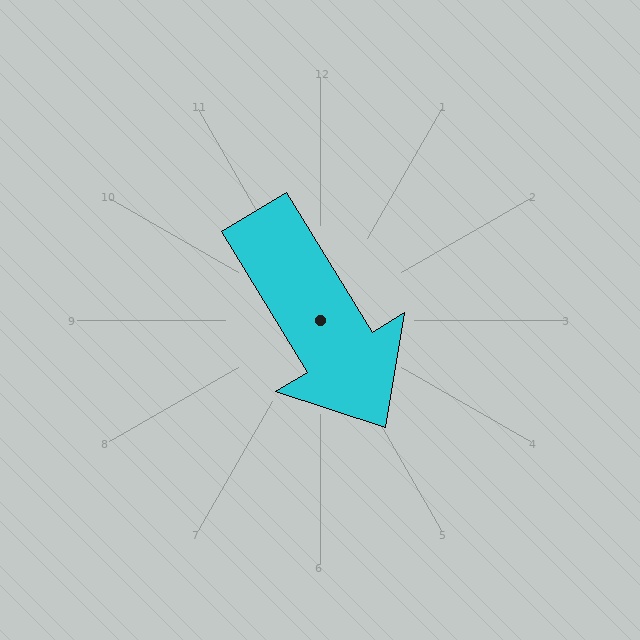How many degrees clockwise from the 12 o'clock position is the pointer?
Approximately 149 degrees.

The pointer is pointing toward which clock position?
Roughly 5 o'clock.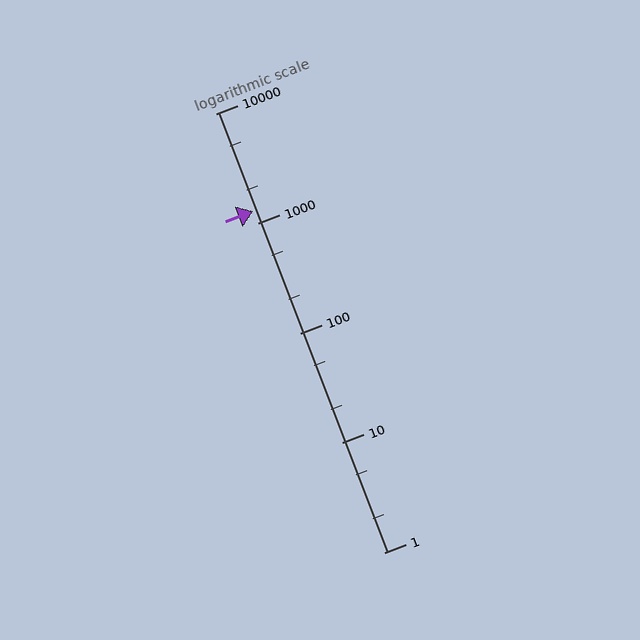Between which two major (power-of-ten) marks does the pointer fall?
The pointer is between 1000 and 10000.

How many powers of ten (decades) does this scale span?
The scale spans 4 decades, from 1 to 10000.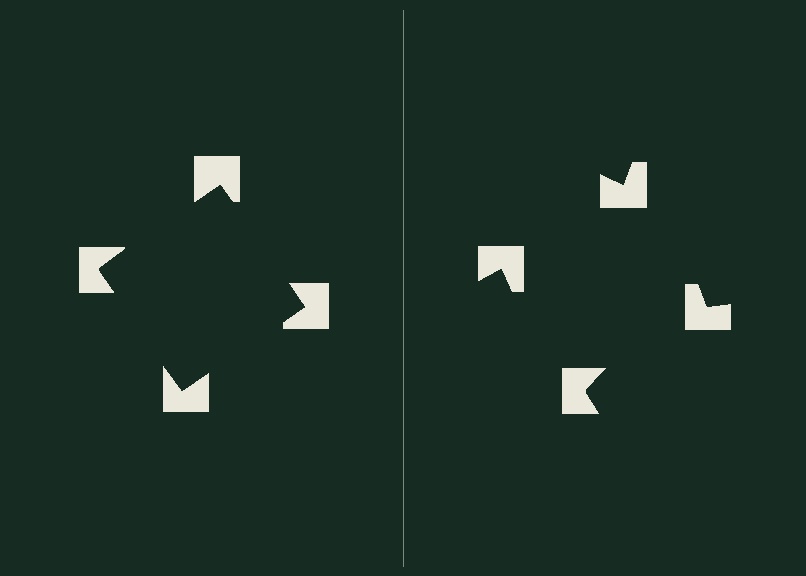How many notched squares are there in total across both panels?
8 — 4 on each side.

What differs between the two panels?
The notched squares are positioned identically on both sides; only the wedge orientations differ. On the left they align to a square; on the right they are misaligned.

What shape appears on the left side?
An illusory square.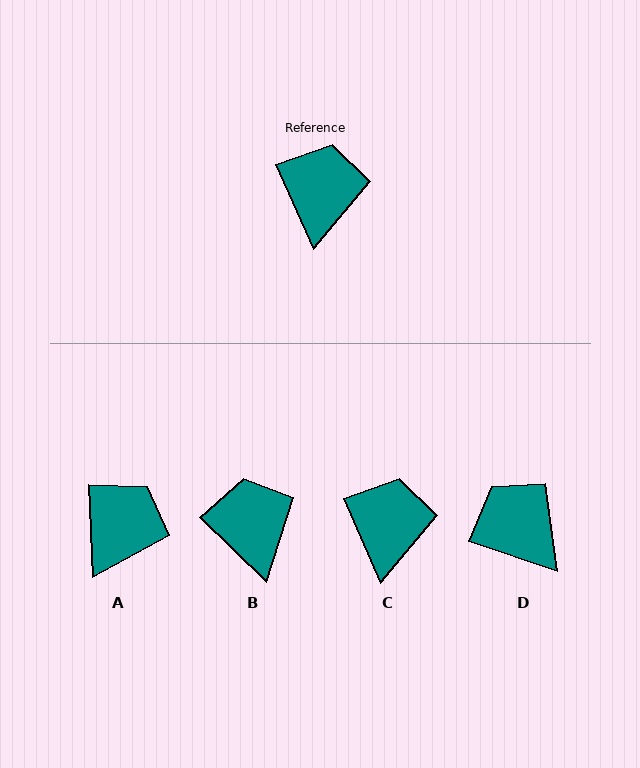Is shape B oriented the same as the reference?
No, it is off by about 22 degrees.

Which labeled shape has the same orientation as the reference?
C.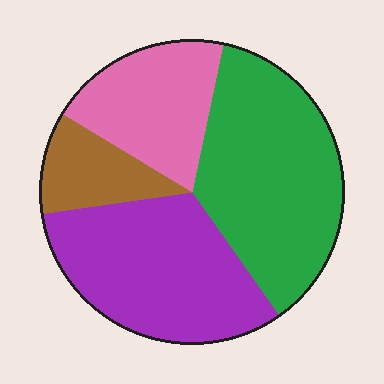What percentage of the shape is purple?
Purple takes up about one third (1/3) of the shape.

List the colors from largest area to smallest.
From largest to smallest: green, purple, pink, brown.